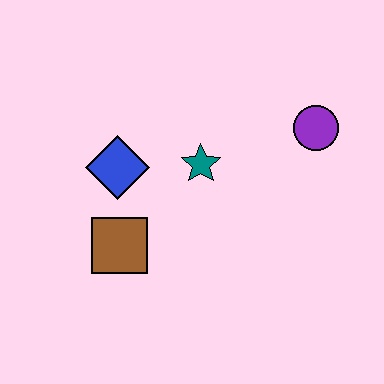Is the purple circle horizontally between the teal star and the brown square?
No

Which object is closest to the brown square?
The blue diamond is closest to the brown square.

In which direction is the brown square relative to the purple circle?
The brown square is to the left of the purple circle.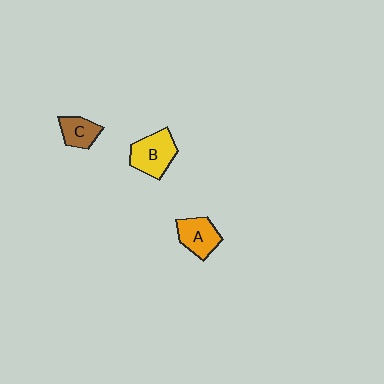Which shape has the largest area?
Shape B (yellow).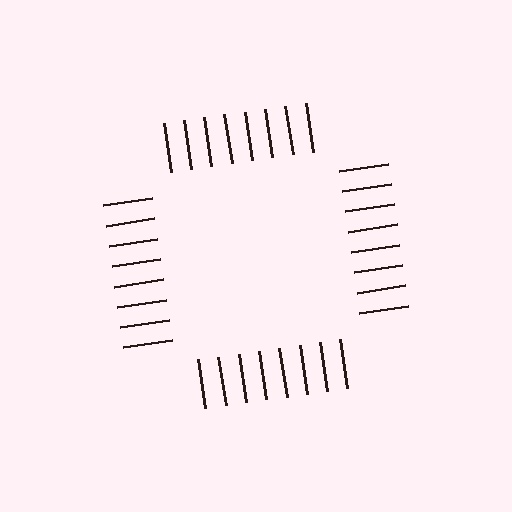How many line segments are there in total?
32 — 8 along each of the 4 edges.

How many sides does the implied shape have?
4 sides — the line-ends trace a square.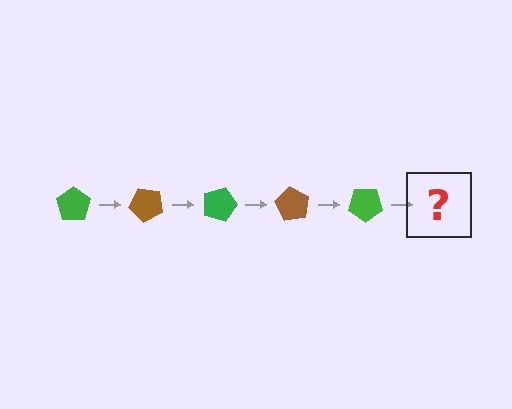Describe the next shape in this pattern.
It should be a brown pentagon, rotated 225 degrees from the start.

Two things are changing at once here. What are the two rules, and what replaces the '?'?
The two rules are that it rotates 45 degrees each step and the color cycles through green and brown. The '?' should be a brown pentagon, rotated 225 degrees from the start.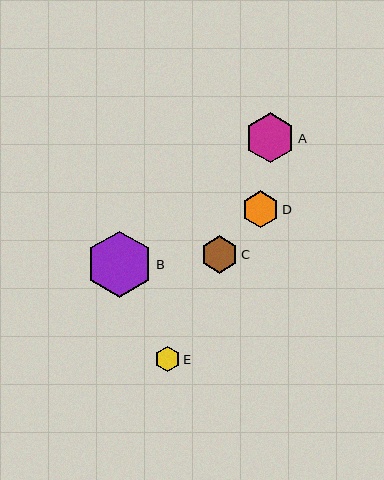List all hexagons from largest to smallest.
From largest to smallest: B, A, C, D, E.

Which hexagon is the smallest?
Hexagon E is the smallest with a size of approximately 26 pixels.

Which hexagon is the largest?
Hexagon B is the largest with a size of approximately 66 pixels.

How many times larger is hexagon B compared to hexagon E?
Hexagon B is approximately 2.6 times the size of hexagon E.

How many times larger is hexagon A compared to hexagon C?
Hexagon A is approximately 1.3 times the size of hexagon C.